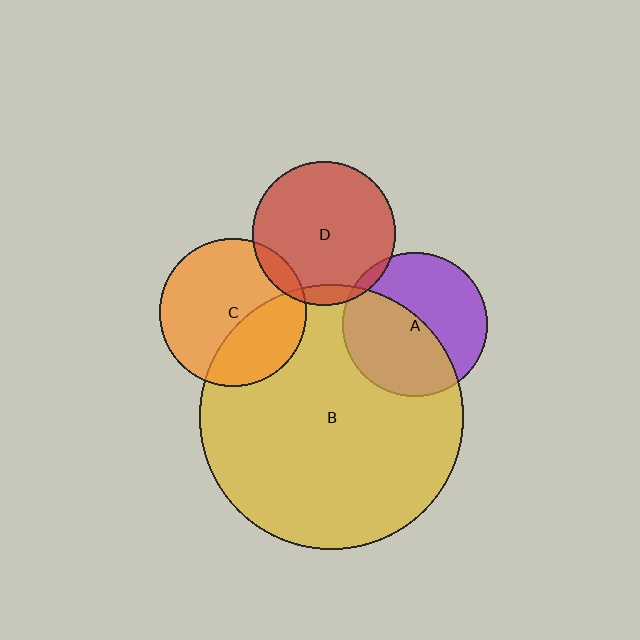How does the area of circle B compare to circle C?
Approximately 3.2 times.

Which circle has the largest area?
Circle B (yellow).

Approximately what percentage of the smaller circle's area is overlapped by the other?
Approximately 35%.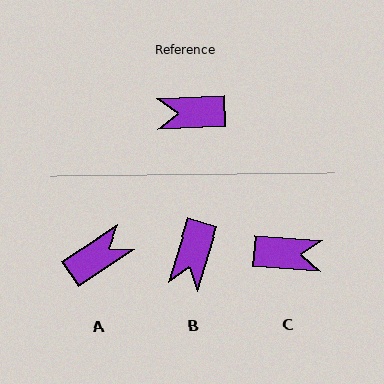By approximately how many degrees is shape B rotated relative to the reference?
Approximately 71 degrees counter-clockwise.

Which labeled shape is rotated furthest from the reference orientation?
C, about 173 degrees away.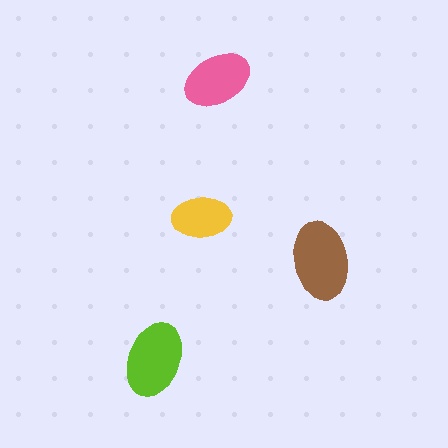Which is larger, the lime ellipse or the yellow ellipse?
The lime one.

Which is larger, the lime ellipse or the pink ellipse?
The lime one.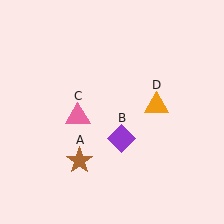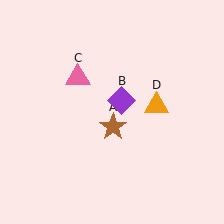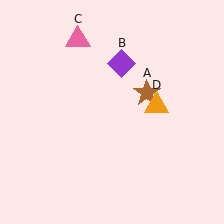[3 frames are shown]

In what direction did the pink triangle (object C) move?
The pink triangle (object C) moved up.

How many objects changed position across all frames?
3 objects changed position: brown star (object A), purple diamond (object B), pink triangle (object C).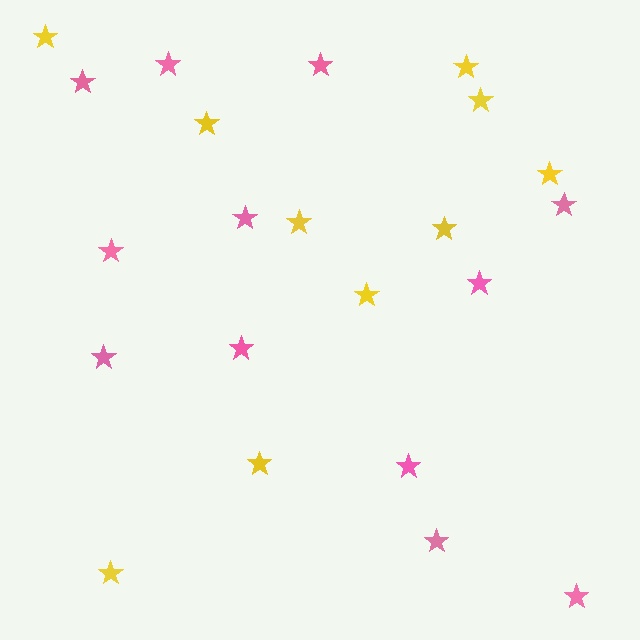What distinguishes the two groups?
There are 2 groups: one group of pink stars (12) and one group of yellow stars (10).